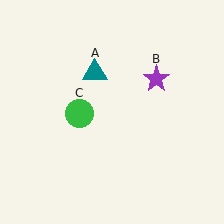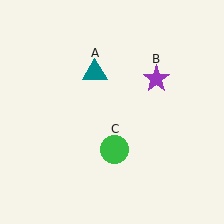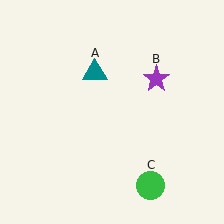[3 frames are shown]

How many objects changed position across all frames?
1 object changed position: green circle (object C).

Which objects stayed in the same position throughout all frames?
Teal triangle (object A) and purple star (object B) remained stationary.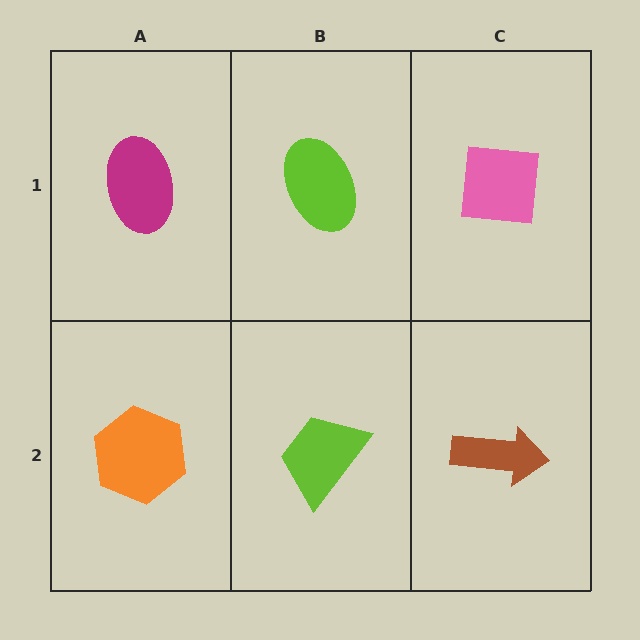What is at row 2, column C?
A brown arrow.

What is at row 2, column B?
A lime trapezoid.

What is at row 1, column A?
A magenta ellipse.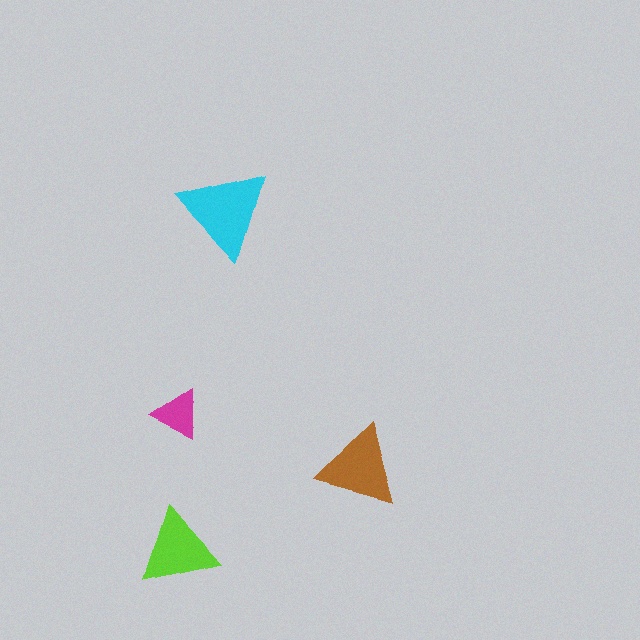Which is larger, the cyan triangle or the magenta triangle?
The cyan one.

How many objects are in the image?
There are 4 objects in the image.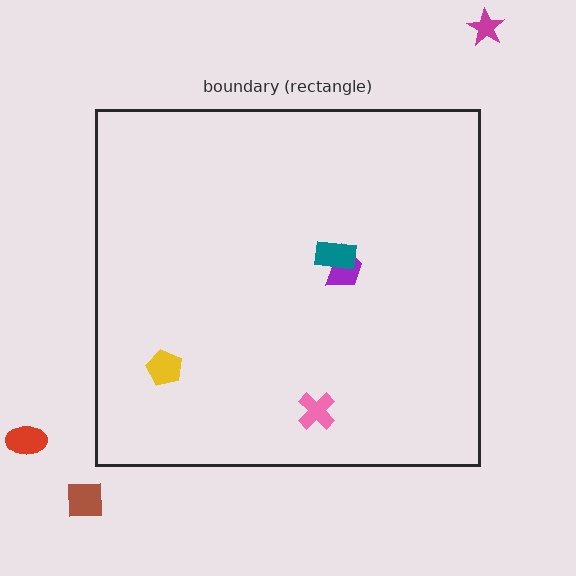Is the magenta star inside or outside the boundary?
Outside.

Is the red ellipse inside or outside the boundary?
Outside.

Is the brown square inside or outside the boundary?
Outside.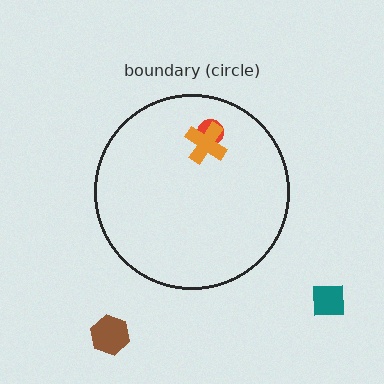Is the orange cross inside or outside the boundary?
Inside.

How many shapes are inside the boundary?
2 inside, 2 outside.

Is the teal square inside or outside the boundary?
Outside.